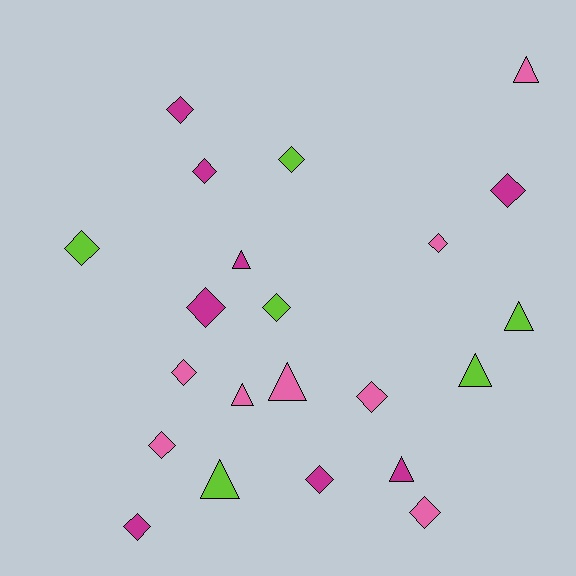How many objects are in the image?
There are 22 objects.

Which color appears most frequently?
Pink, with 8 objects.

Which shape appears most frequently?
Diamond, with 14 objects.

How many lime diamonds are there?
There are 3 lime diamonds.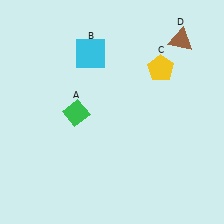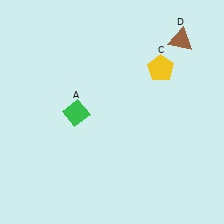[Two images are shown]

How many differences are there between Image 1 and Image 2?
There is 1 difference between the two images.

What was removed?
The cyan square (B) was removed in Image 2.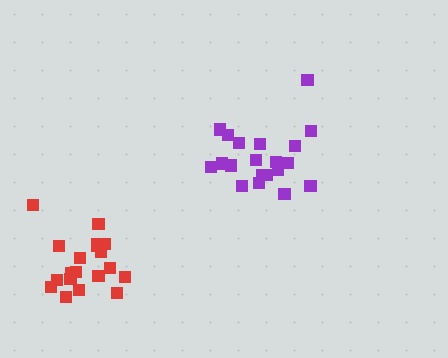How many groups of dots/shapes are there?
There are 2 groups.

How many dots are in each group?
Group 1: 19 dots, Group 2: 20 dots (39 total).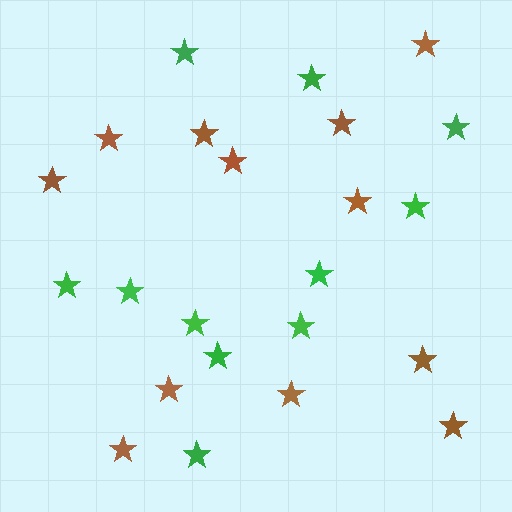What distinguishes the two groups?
There are 2 groups: one group of brown stars (12) and one group of green stars (11).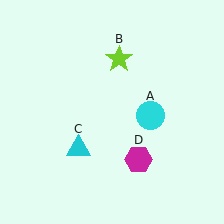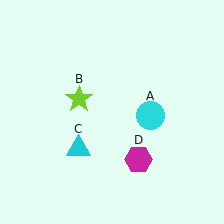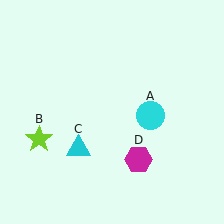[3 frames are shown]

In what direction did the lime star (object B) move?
The lime star (object B) moved down and to the left.